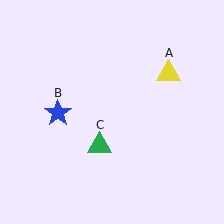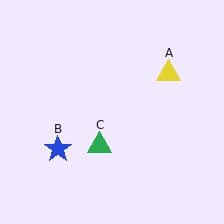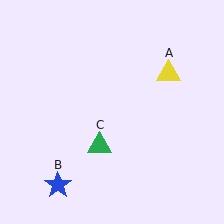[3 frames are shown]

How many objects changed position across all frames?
1 object changed position: blue star (object B).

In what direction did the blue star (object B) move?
The blue star (object B) moved down.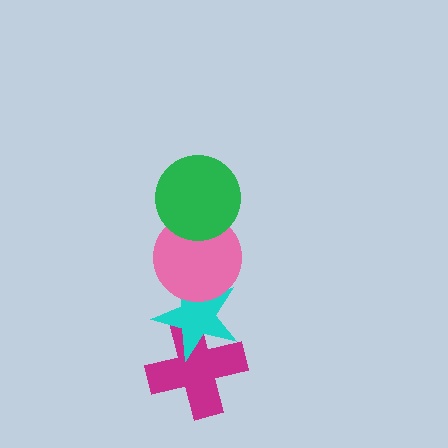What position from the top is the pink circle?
The pink circle is 2nd from the top.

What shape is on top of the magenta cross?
The cyan star is on top of the magenta cross.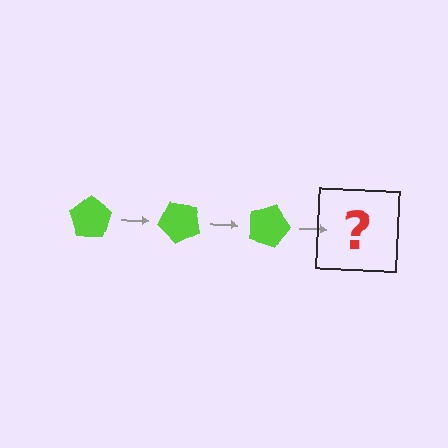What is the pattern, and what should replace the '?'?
The pattern is that the pentagon rotates 45 degrees each step. The '?' should be a lime pentagon rotated 135 degrees.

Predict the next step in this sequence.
The next step is a lime pentagon rotated 135 degrees.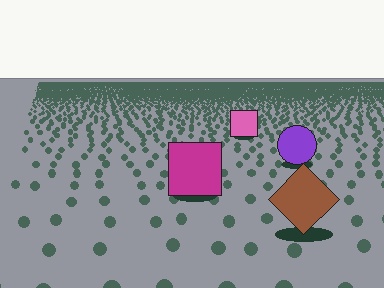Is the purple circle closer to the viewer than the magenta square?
No. The magenta square is closer — you can tell from the texture gradient: the ground texture is coarser near it.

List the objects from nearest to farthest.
From nearest to farthest: the brown diamond, the magenta square, the purple circle, the pink square.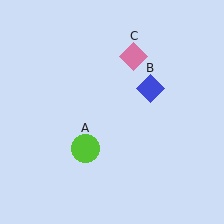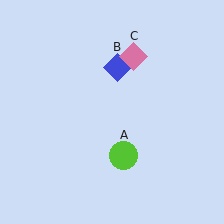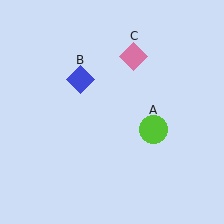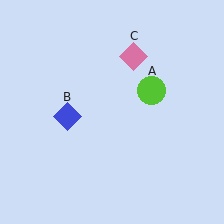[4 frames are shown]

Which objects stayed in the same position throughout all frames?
Pink diamond (object C) remained stationary.